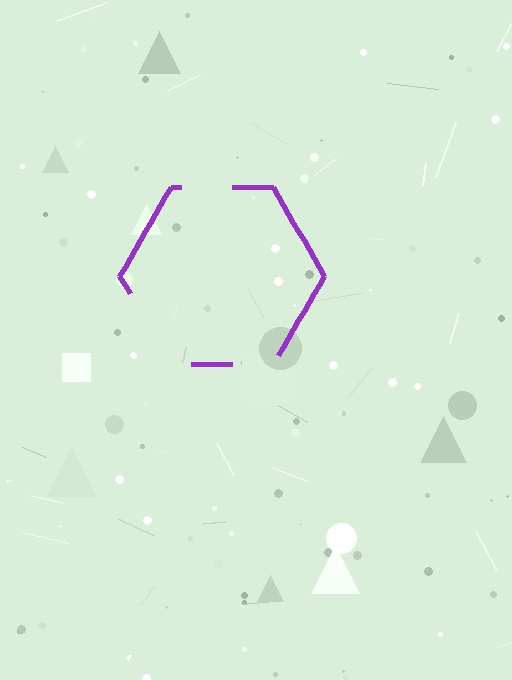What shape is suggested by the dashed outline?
The dashed outline suggests a hexagon.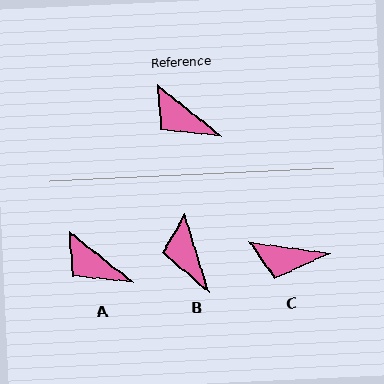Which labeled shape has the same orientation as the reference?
A.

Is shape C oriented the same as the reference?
No, it is off by about 30 degrees.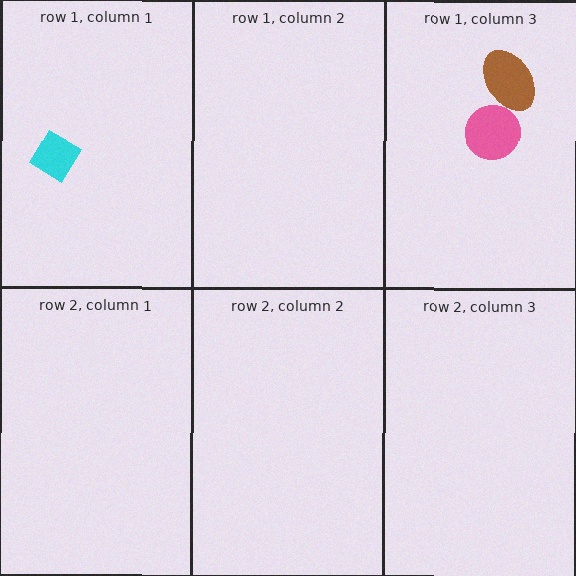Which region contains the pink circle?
The row 1, column 3 region.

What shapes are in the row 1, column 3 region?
The pink circle, the brown ellipse.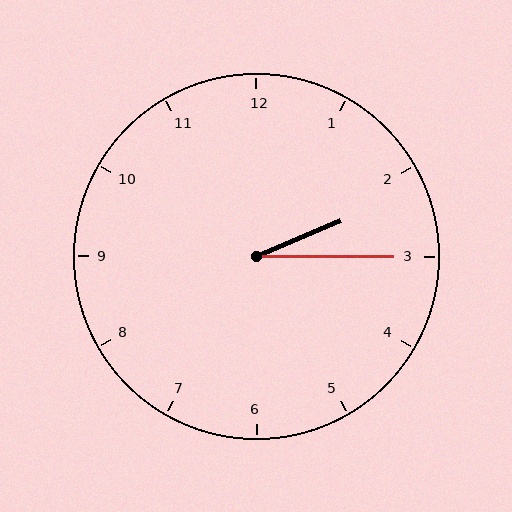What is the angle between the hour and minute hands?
Approximately 22 degrees.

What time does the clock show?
2:15.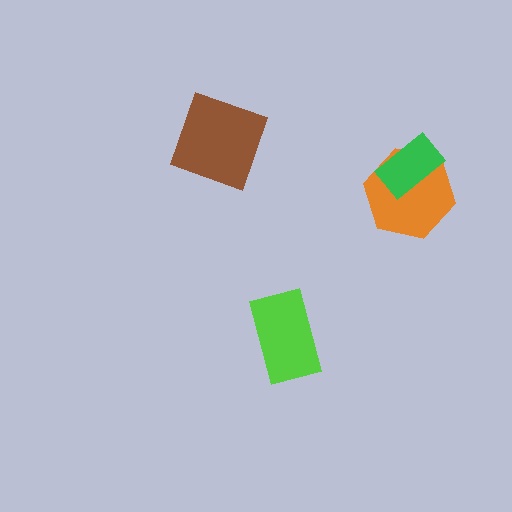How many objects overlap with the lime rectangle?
0 objects overlap with the lime rectangle.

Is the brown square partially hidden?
No, no other shape covers it.